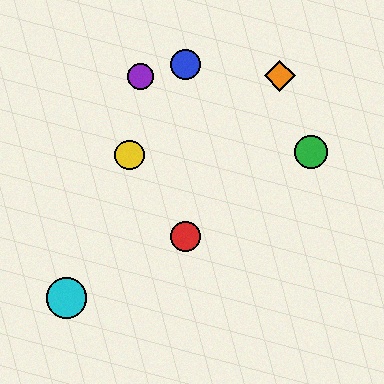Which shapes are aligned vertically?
The red circle, the blue circle are aligned vertically.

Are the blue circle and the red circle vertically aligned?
Yes, both are at x≈186.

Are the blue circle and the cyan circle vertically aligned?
No, the blue circle is at x≈186 and the cyan circle is at x≈66.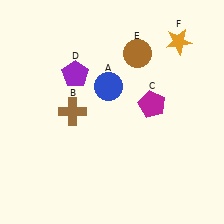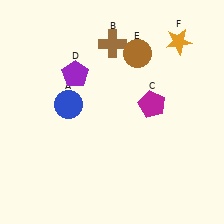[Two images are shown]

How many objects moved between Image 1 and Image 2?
2 objects moved between the two images.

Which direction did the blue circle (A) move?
The blue circle (A) moved left.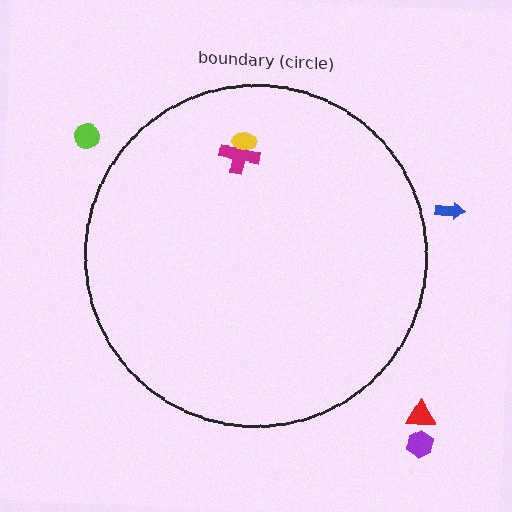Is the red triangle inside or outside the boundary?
Outside.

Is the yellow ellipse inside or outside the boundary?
Inside.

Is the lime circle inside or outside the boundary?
Outside.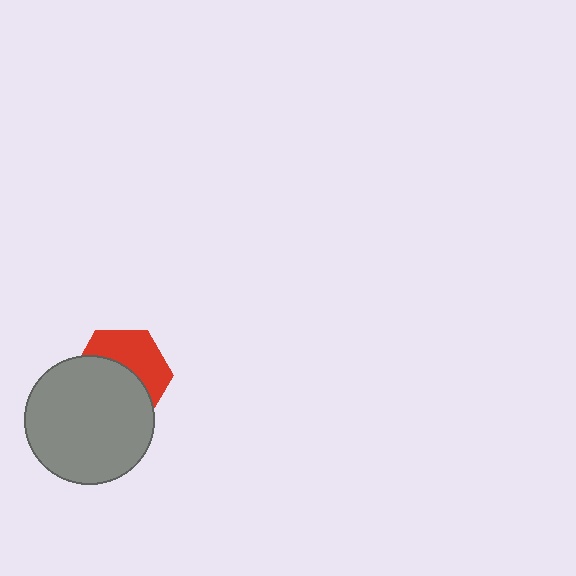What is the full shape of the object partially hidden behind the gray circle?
The partially hidden object is a red hexagon.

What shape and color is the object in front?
The object in front is a gray circle.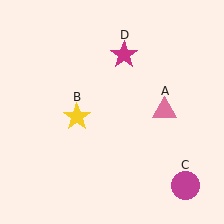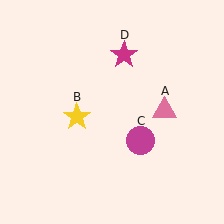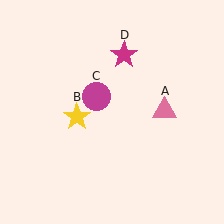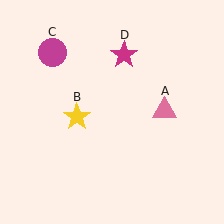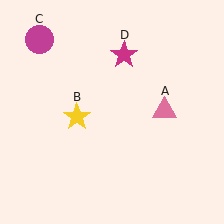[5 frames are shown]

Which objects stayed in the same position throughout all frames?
Pink triangle (object A) and yellow star (object B) and magenta star (object D) remained stationary.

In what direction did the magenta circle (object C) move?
The magenta circle (object C) moved up and to the left.